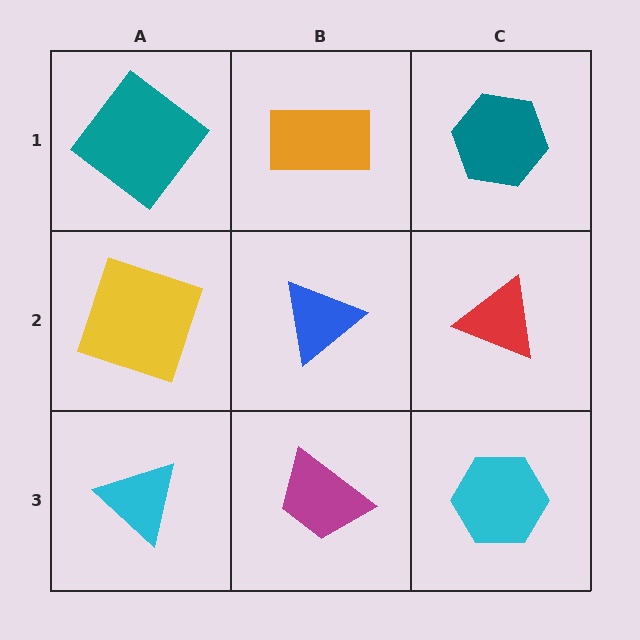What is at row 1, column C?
A teal hexagon.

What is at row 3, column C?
A cyan hexagon.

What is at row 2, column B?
A blue triangle.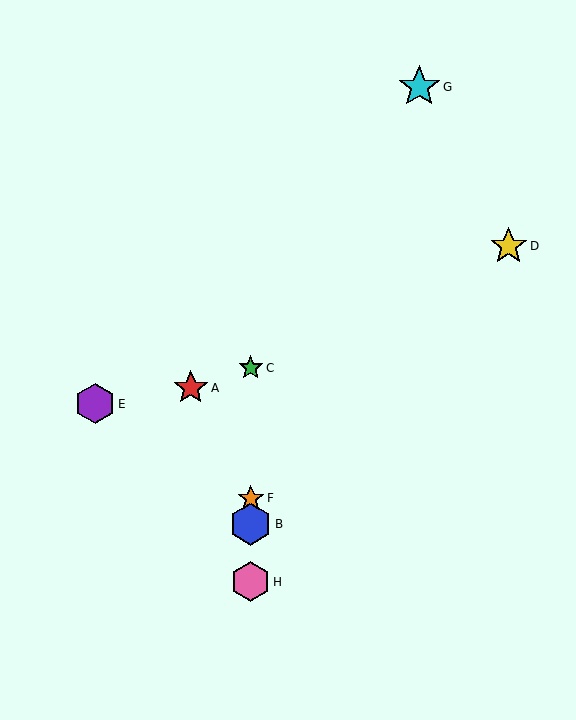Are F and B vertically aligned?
Yes, both are at x≈251.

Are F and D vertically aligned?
No, F is at x≈251 and D is at x≈509.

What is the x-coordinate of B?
Object B is at x≈251.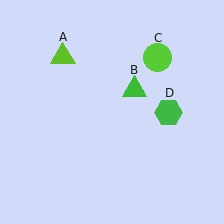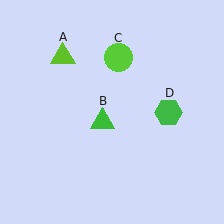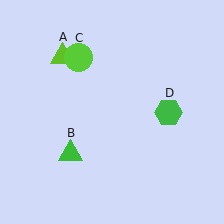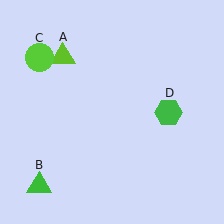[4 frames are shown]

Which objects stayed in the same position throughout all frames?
Lime triangle (object A) and green hexagon (object D) remained stationary.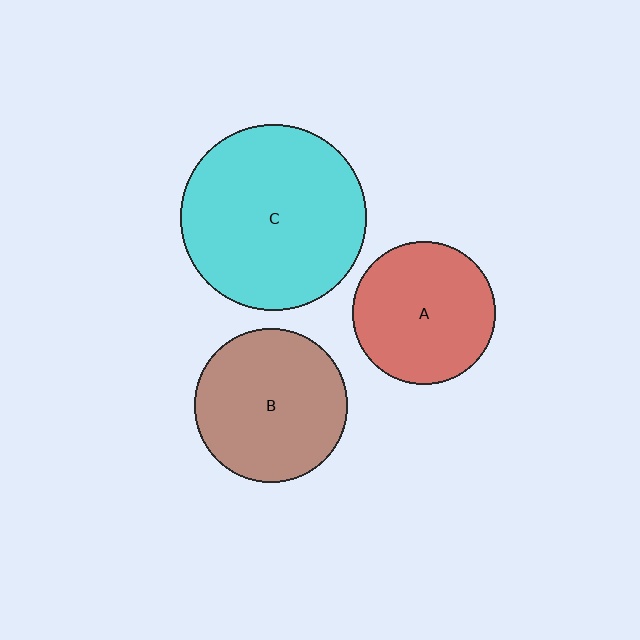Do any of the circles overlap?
No, none of the circles overlap.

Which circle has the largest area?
Circle C (cyan).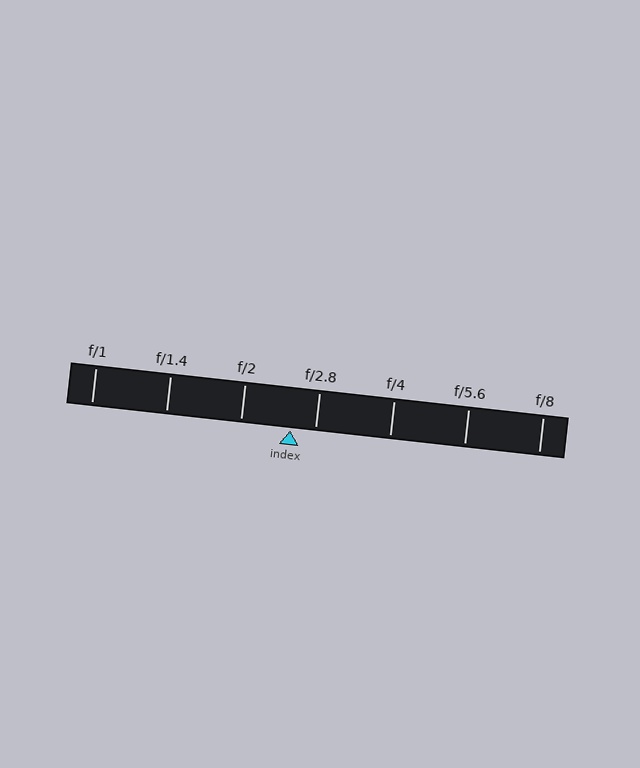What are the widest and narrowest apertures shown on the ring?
The widest aperture shown is f/1 and the narrowest is f/8.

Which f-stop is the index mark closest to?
The index mark is closest to f/2.8.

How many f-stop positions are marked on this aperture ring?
There are 7 f-stop positions marked.